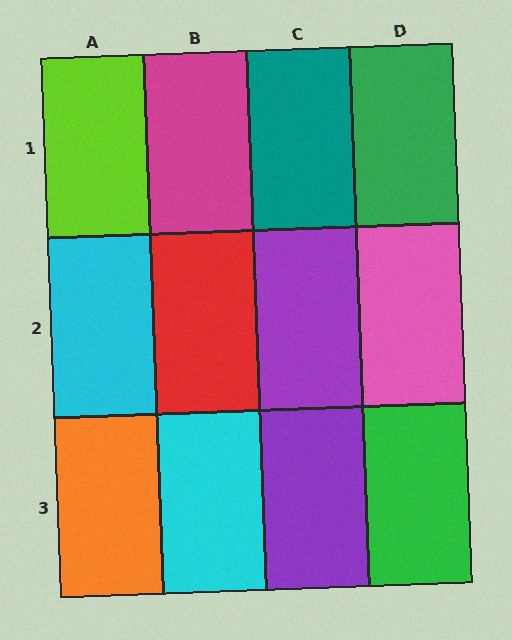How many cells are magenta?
1 cell is magenta.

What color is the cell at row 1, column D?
Green.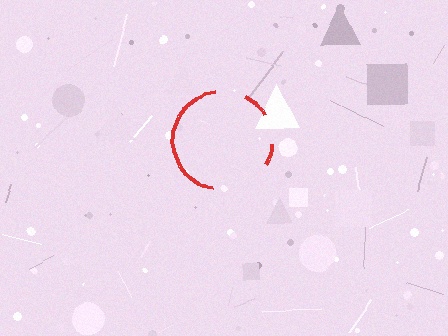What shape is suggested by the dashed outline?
The dashed outline suggests a circle.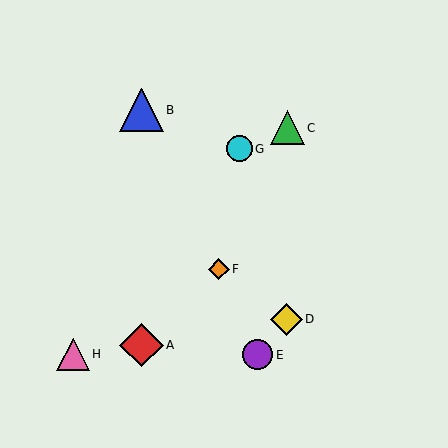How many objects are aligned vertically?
2 objects (A, B) are aligned vertically.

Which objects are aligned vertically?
Objects A, B are aligned vertically.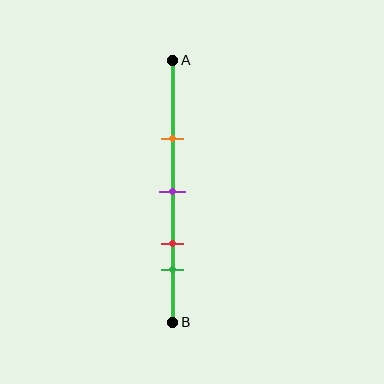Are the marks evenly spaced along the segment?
No, the marks are not evenly spaced.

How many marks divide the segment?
There are 4 marks dividing the segment.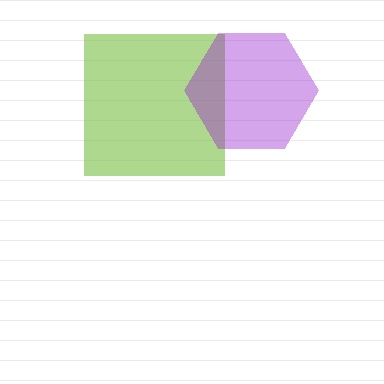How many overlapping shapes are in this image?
There are 2 overlapping shapes in the image.